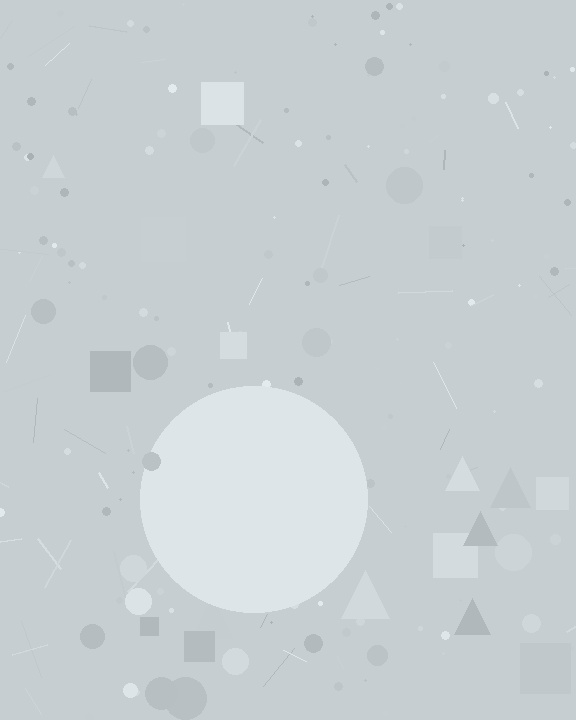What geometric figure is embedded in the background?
A circle is embedded in the background.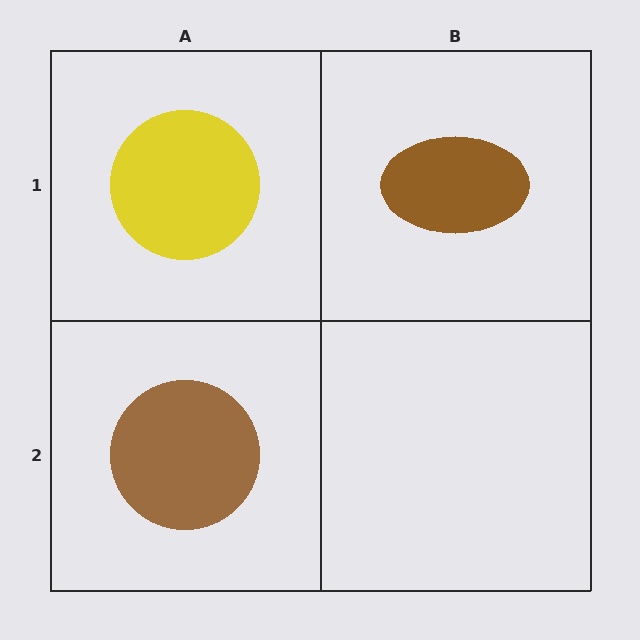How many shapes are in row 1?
2 shapes.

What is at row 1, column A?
A yellow circle.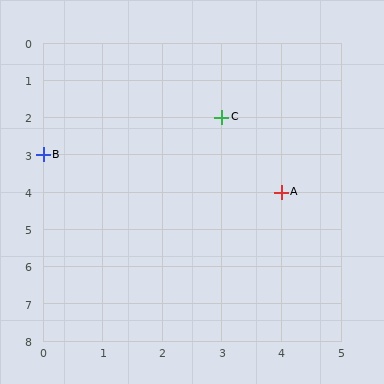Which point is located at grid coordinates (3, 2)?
Point C is at (3, 2).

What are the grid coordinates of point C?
Point C is at grid coordinates (3, 2).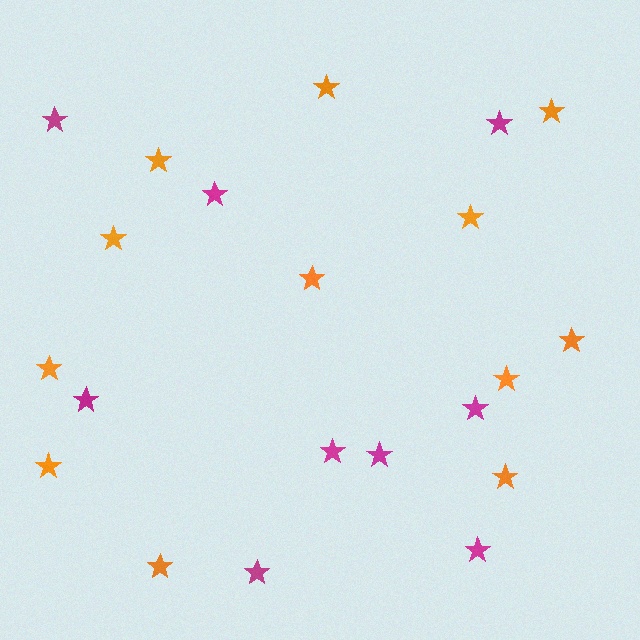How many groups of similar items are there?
There are 2 groups: one group of magenta stars (9) and one group of orange stars (12).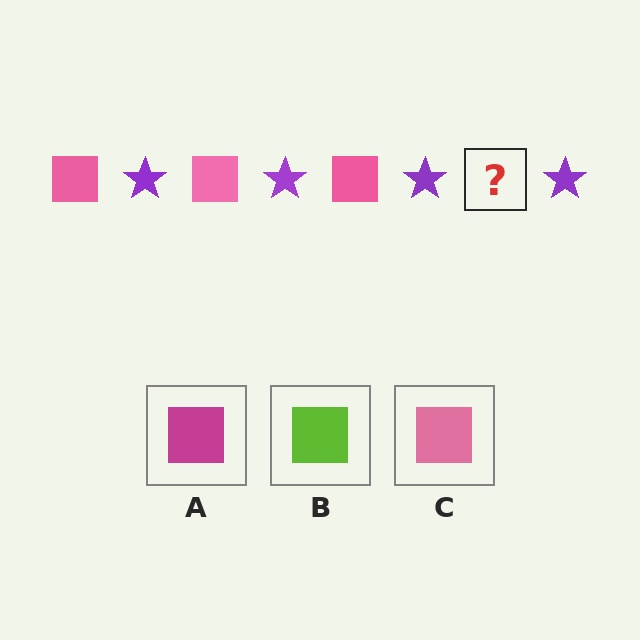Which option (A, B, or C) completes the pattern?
C.